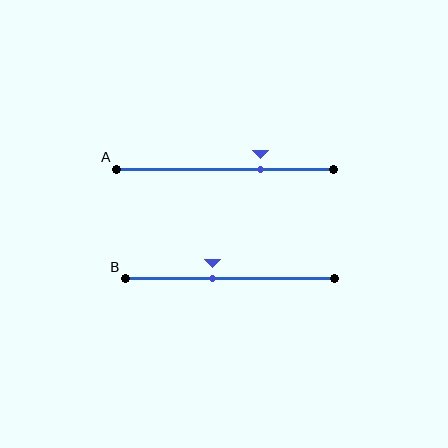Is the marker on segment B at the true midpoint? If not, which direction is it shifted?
No, the marker on segment B is shifted to the left by about 8% of the segment length.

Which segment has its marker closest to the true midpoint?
Segment B has its marker closest to the true midpoint.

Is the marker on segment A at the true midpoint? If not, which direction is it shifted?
No, the marker on segment A is shifted to the right by about 16% of the segment length.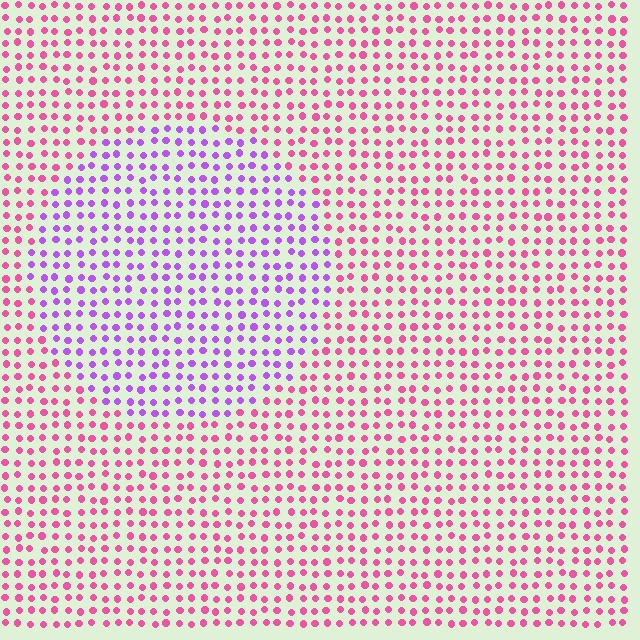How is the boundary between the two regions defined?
The boundary is defined purely by a slight shift in hue (about 49 degrees). Spacing, size, and orientation are identical on both sides.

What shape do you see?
I see a circle.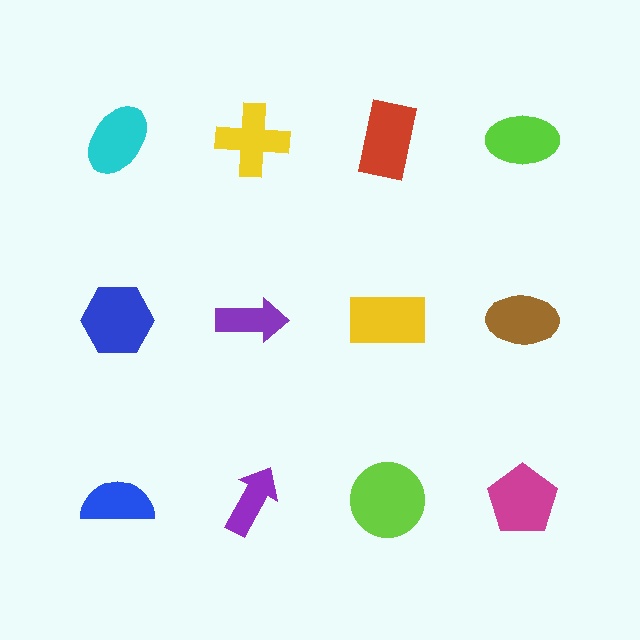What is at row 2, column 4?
A brown ellipse.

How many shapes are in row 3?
4 shapes.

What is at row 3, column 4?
A magenta pentagon.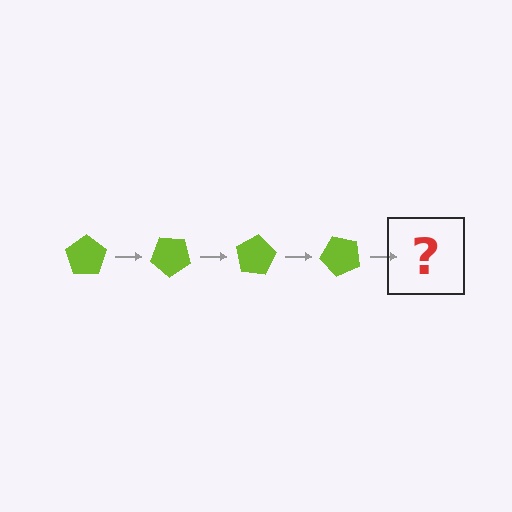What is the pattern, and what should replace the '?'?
The pattern is that the pentagon rotates 40 degrees each step. The '?' should be a lime pentagon rotated 160 degrees.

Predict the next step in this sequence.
The next step is a lime pentagon rotated 160 degrees.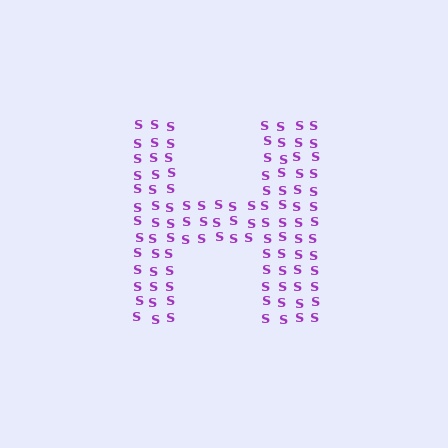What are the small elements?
The small elements are letter S's.